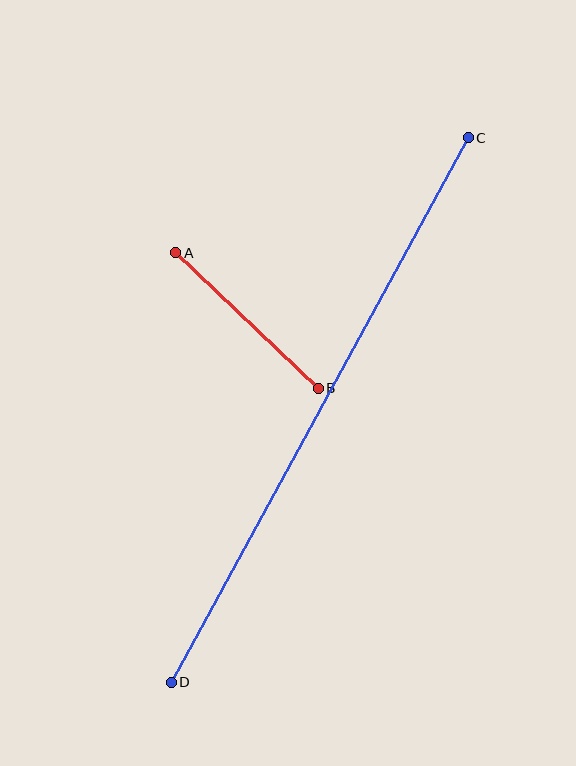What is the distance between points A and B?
The distance is approximately 197 pixels.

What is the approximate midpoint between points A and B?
The midpoint is at approximately (247, 321) pixels.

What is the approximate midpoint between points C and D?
The midpoint is at approximately (320, 410) pixels.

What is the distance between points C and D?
The distance is approximately 620 pixels.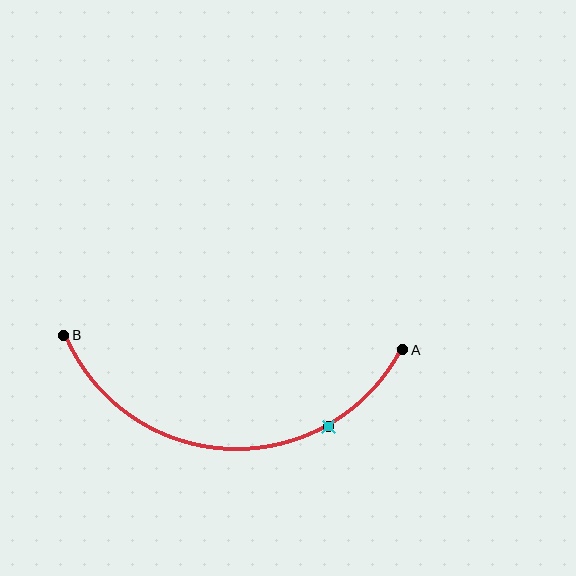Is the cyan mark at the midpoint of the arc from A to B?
No. The cyan mark lies on the arc but is closer to endpoint A. The arc midpoint would be at the point on the curve equidistant along the arc from both A and B.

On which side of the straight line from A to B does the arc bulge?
The arc bulges below the straight line connecting A and B.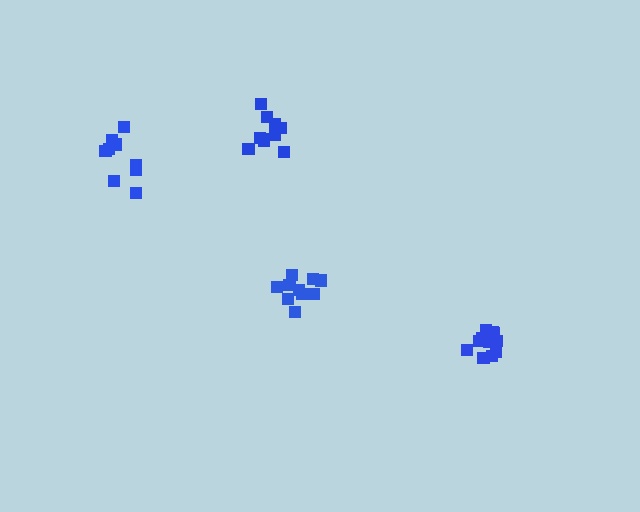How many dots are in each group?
Group 1: 12 dots, Group 2: 10 dots, Group 3: 10 dots, Group 4: 11 dots (43 total).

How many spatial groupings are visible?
There are 4 spatial groupings.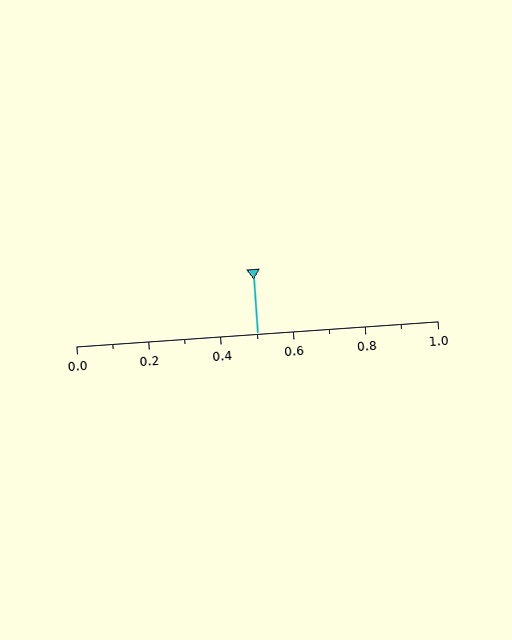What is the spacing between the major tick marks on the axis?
The major ticks are spaced 0.2 apart.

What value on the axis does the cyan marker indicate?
The marker indicates approximately 0.5.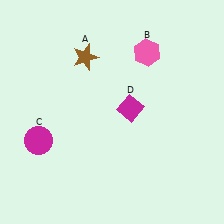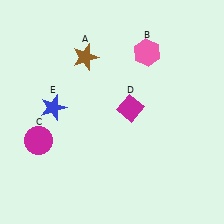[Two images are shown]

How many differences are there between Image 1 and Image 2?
There is 1 difference between the two images.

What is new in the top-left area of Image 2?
A blue star (E) was added in the top-left area of Image 2.